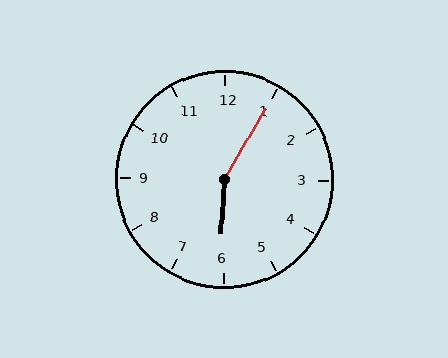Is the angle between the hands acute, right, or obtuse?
It is obtuse.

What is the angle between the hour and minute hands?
Approximately 152 degrees.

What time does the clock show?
6:05.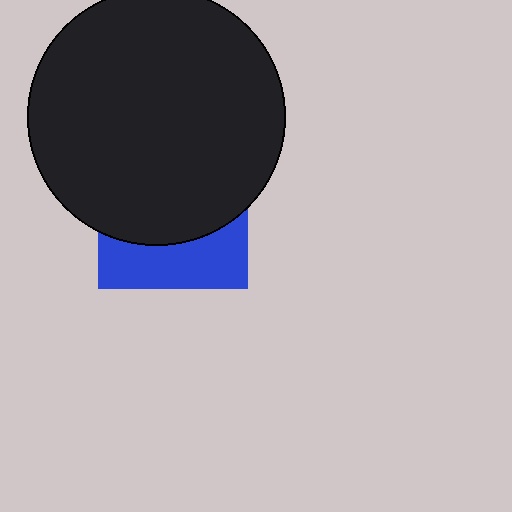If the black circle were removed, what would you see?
You would see the complete blue square.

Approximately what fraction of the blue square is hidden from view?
Roughly 65% of the blue square is hidden behind the black circle.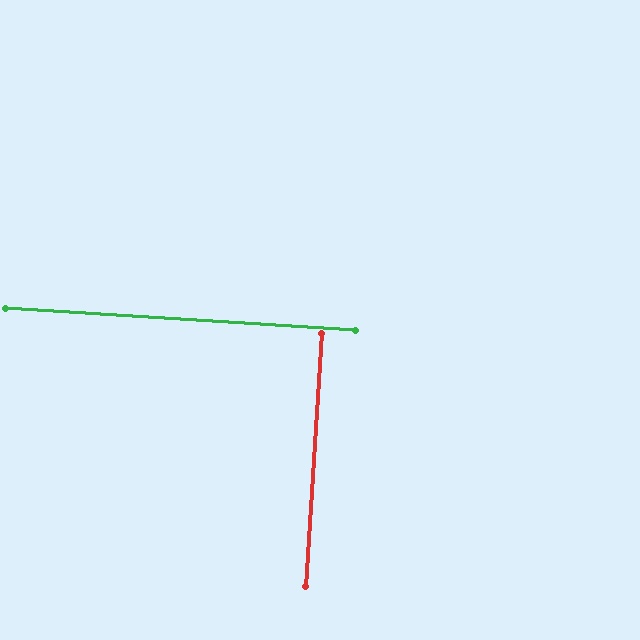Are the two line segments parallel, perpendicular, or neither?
Perpendicular — they meet at approximately 90°.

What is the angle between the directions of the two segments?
Approximately 90 degrees.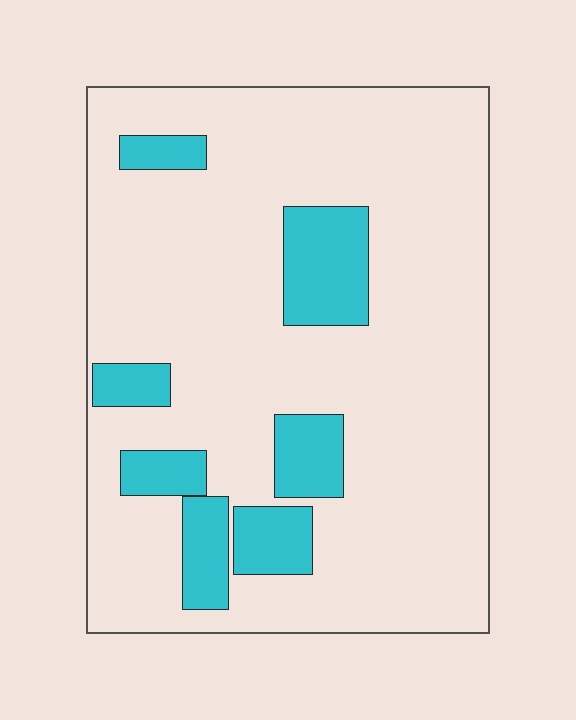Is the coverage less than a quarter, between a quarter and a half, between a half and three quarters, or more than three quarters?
Less than a quarter.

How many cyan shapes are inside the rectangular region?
7.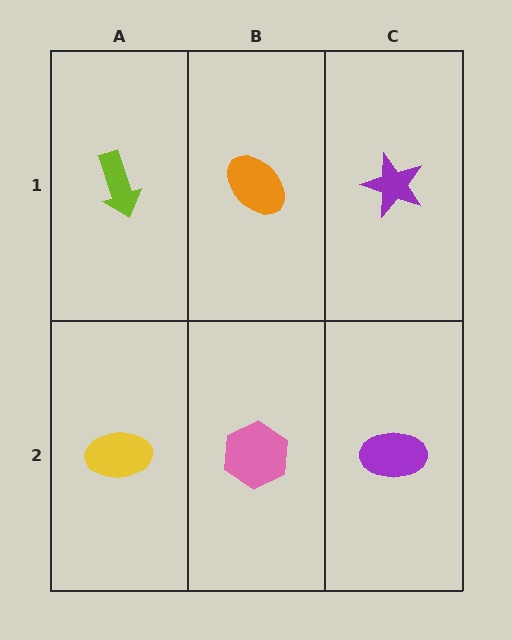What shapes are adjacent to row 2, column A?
A lime arrow (row 1, column A), a pink hexagon (row 2, column B).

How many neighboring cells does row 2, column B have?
3.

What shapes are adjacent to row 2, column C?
A purple star (row 1, column C), a pink hexagon (row 2, column B).